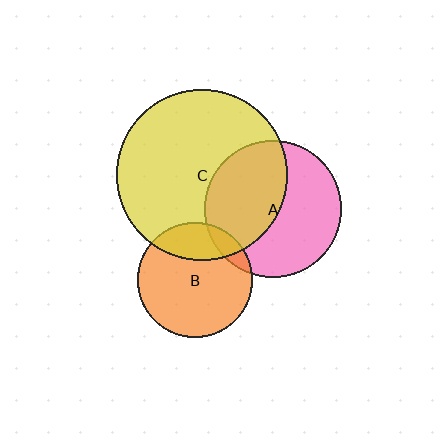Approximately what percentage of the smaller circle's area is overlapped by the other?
Approximately 25%.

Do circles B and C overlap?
Yes.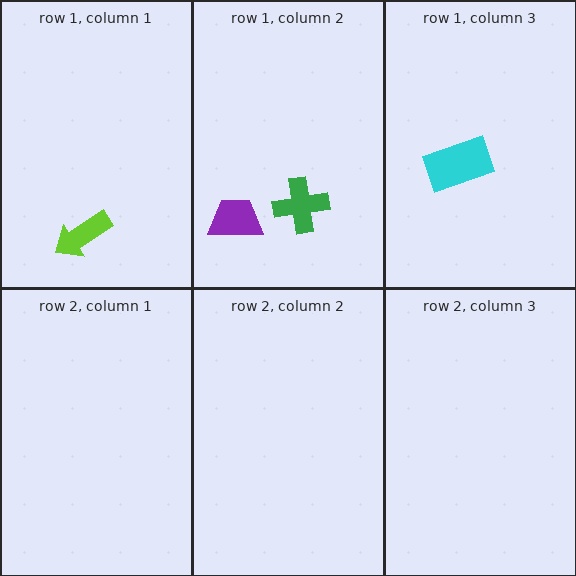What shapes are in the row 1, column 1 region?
The lime arrow.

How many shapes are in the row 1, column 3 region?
1.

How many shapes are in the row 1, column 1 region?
1.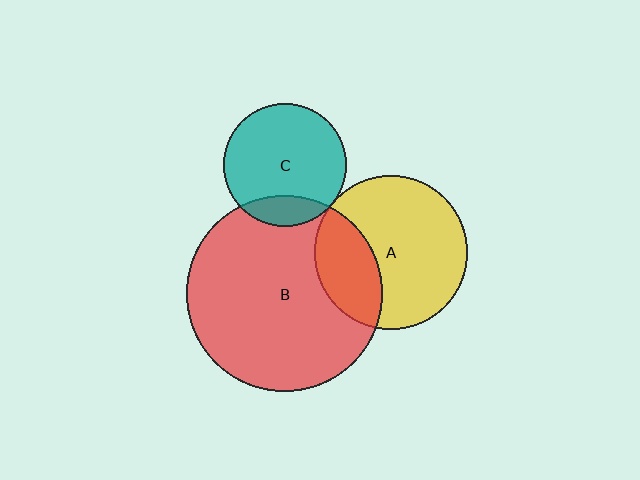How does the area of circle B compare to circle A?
Approximately 1.6 times.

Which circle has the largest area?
Circle B (red).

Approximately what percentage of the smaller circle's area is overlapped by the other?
Approximately 5%.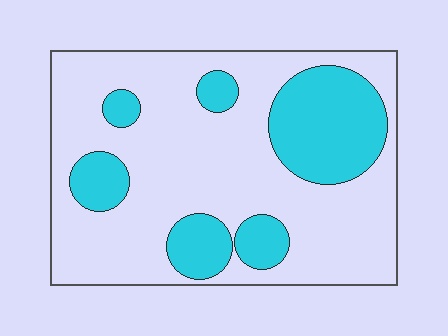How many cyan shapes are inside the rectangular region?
6.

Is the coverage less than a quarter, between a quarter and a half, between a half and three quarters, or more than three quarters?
Between a quarter and a half.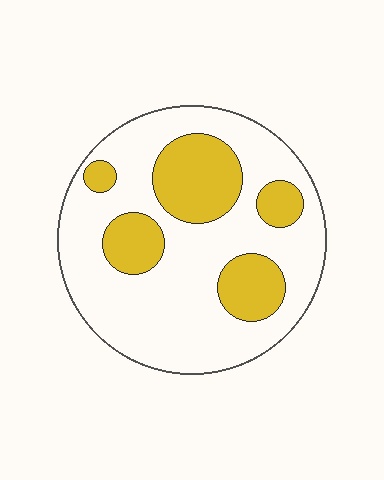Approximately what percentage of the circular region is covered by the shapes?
Approximately 30%.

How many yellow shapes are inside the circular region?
5.